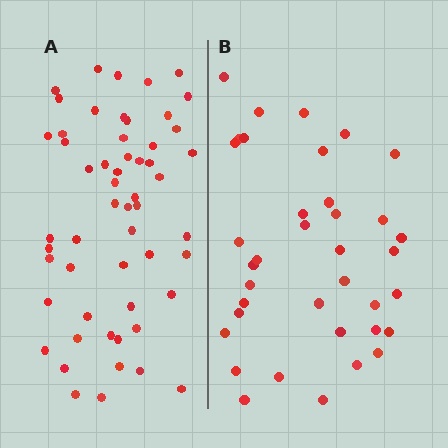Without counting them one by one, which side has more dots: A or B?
Region A (the left region) has more dots.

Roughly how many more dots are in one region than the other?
Region A has approximately 20 more dots than region B.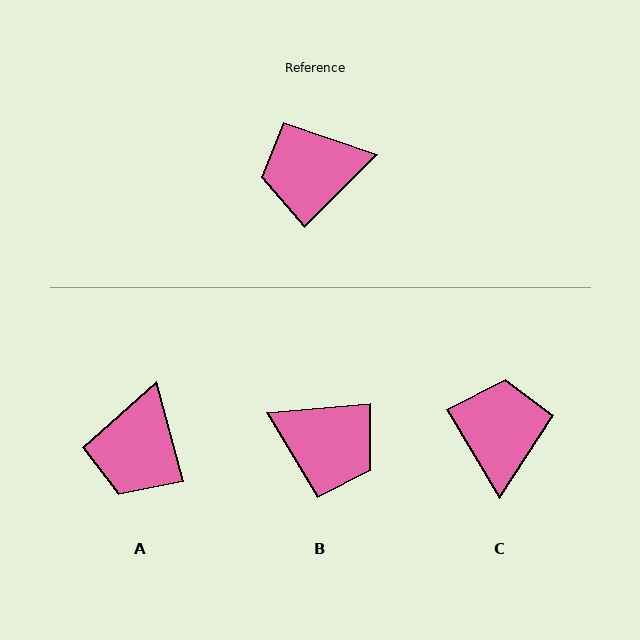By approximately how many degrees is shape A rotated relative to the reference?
Approximately 60 degrees counter-clockwise.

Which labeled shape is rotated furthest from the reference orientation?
B, about 140 degrees away.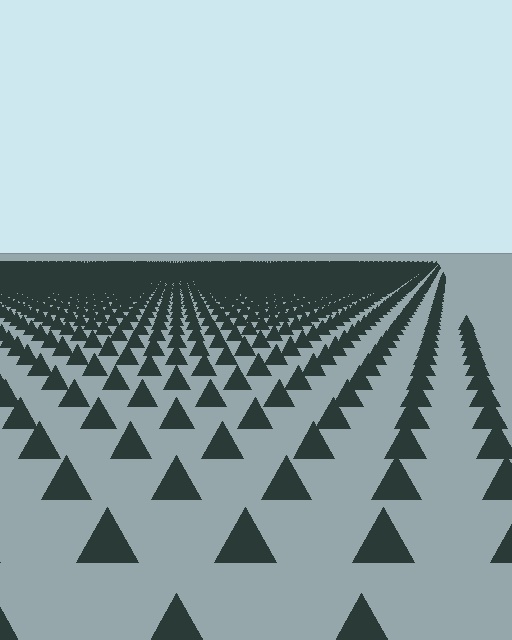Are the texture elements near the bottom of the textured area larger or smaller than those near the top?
Larger. Near the bottom, elements are closer to the viewer and appear at a bigger on-screen size.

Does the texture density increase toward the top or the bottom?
Density increases toward the top.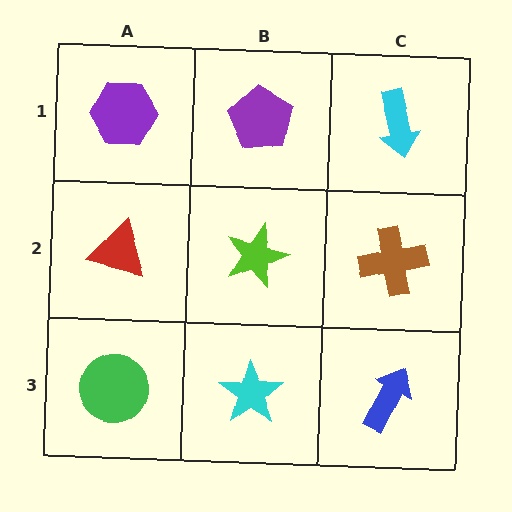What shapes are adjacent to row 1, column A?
A red triangle (row 2, column A), a purple pentagon (row 1, column B).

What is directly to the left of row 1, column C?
A purple pentagon.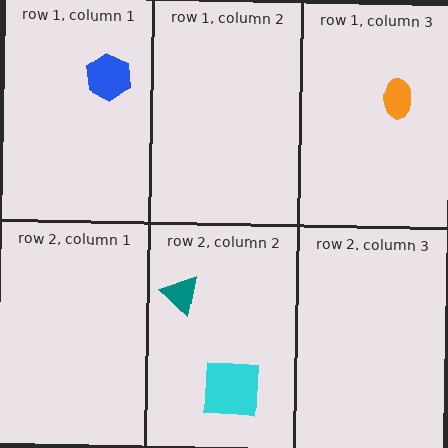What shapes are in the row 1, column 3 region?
The orange ellipse.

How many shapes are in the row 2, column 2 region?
2.